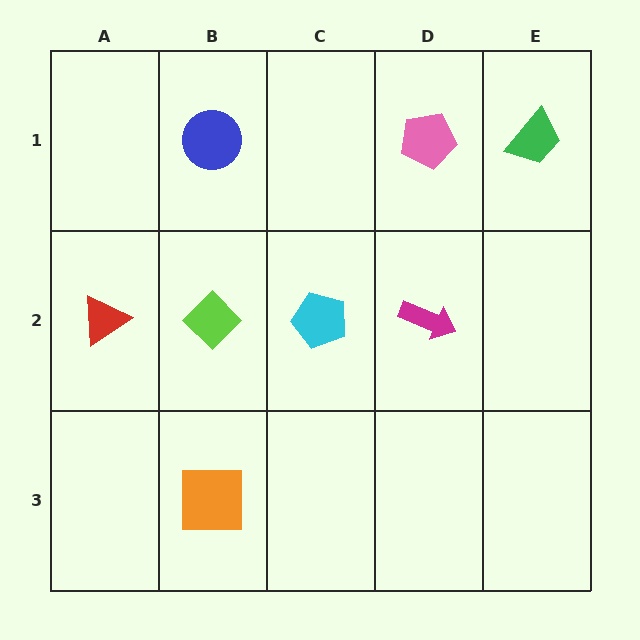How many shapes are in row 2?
4 shapes.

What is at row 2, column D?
A magenta arrow.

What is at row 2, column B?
A lime diamond.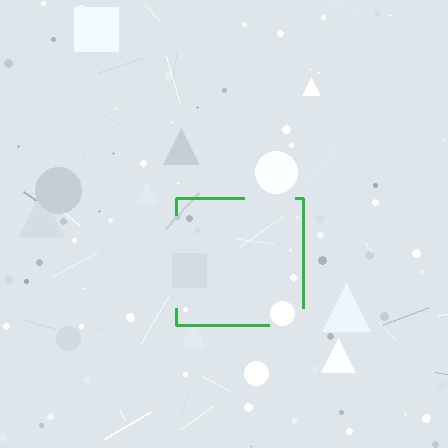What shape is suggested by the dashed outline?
The dashed outline suggests a square.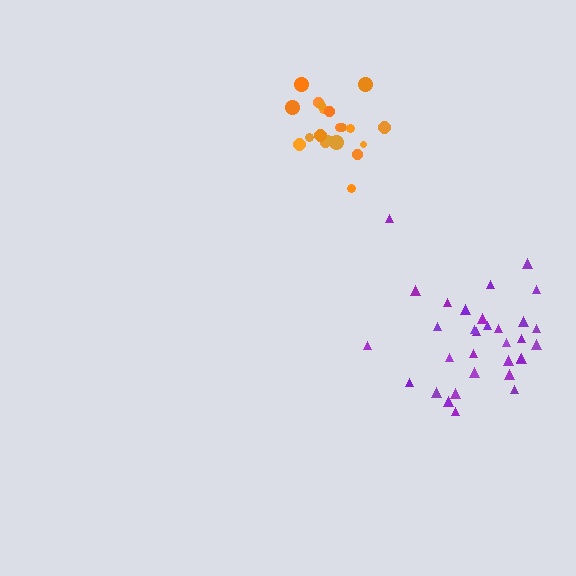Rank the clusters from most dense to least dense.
orange, purple.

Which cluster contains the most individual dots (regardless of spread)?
Purple (32).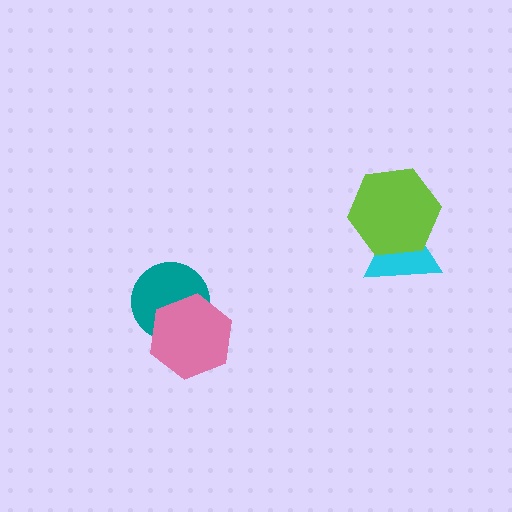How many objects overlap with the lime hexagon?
1 object overlaps with the lime hexagon.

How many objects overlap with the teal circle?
1 object overlaps with the teal circle.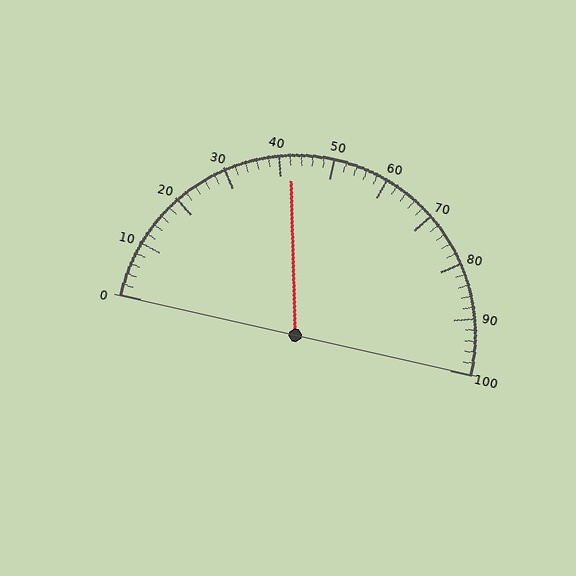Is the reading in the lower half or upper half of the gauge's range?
The reading is in the lower half of the range (0 to 100).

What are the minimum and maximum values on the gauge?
The gauge ranges from 0 to 100.